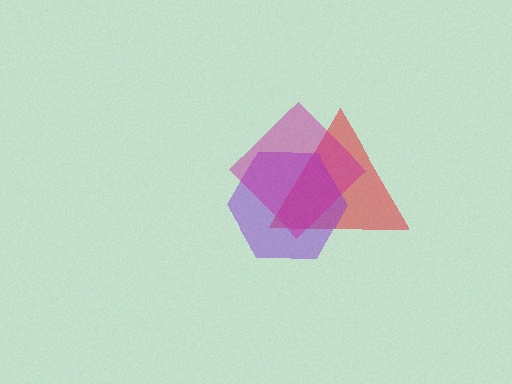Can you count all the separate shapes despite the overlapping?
Yes, there are 3 separate shapes.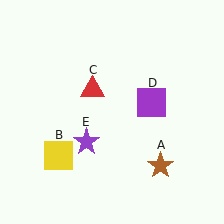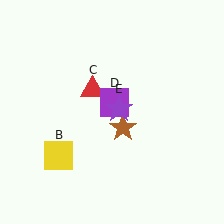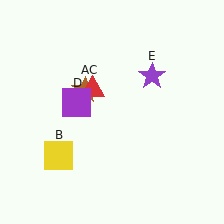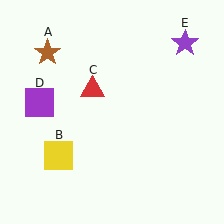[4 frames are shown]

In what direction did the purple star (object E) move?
The purple star (object E) moved up and to the right.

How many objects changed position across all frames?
3 objects changed position: brown star (object A), purple square (object D), purple star (object E).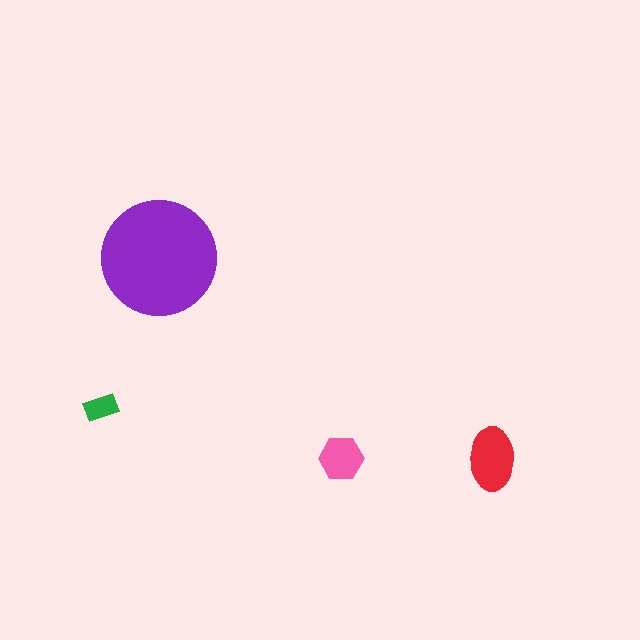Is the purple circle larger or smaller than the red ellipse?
Larger.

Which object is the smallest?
The green rectangle.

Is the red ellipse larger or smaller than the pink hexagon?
Larger.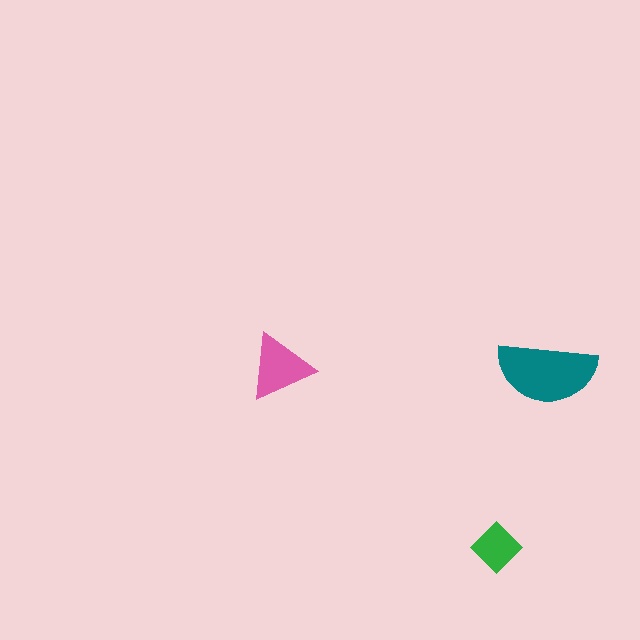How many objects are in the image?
There are 3 objects in the image.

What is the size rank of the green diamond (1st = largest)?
3rd.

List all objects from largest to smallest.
The teal semicircle, the pink triangle, the green diamond.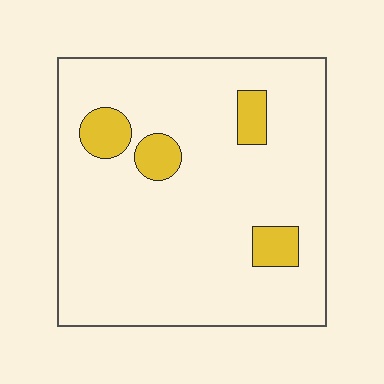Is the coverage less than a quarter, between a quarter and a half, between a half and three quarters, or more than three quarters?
Less than a quarter.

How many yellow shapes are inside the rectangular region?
4.